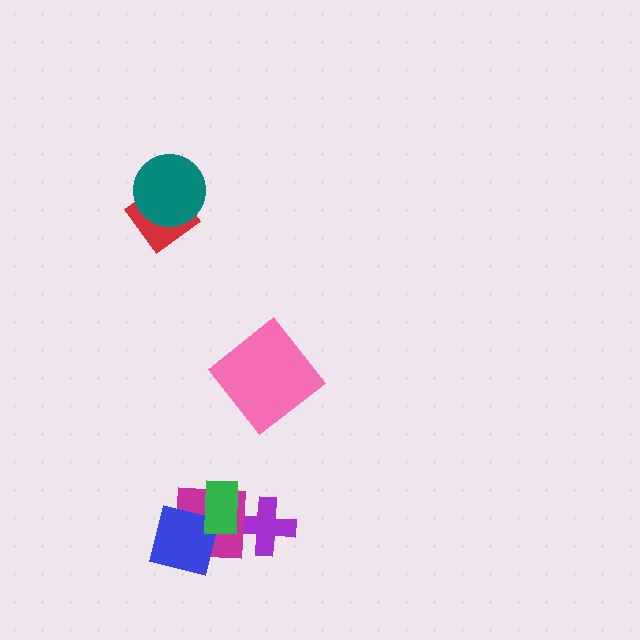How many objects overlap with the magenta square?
3 objects overlap with the magenta square.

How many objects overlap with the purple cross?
2 objects overlap with the purple cross.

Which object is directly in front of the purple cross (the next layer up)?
The magenta square is directly in front of the purple cross.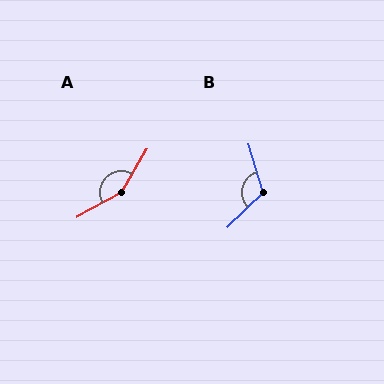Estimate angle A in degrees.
Approximately 150 degrees.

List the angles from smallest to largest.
B (117°), A (150°).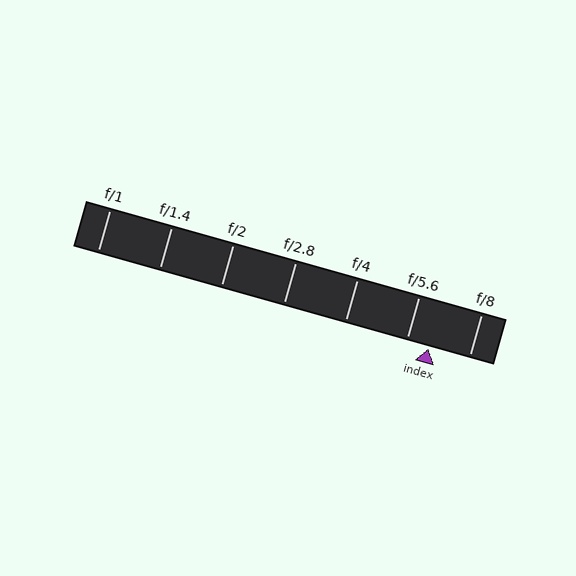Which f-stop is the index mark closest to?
The index mark is closest to f/5.6.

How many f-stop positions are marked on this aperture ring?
There are 7 f-stop positions marked.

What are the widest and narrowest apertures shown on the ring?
The widest aperture shown is f/1 and the narrowest is f/8.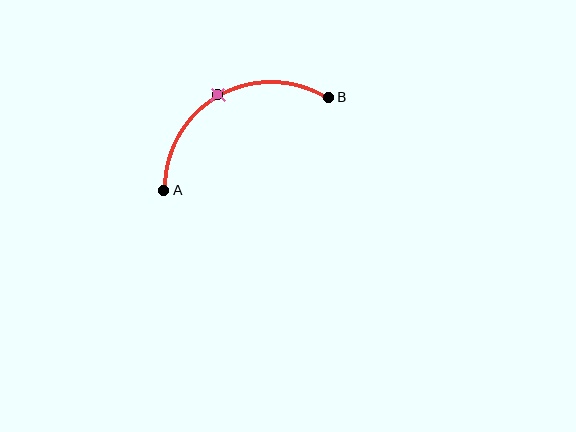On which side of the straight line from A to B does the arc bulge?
The arc bulges above the straight line connecting A and B.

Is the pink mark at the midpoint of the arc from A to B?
Yes. The pink mark lies on the arc at equal arc-length from both A and B — it is the arc midpoint.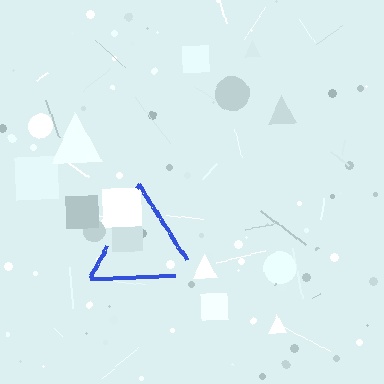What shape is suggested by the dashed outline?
The dashed outline suggests a triangle.